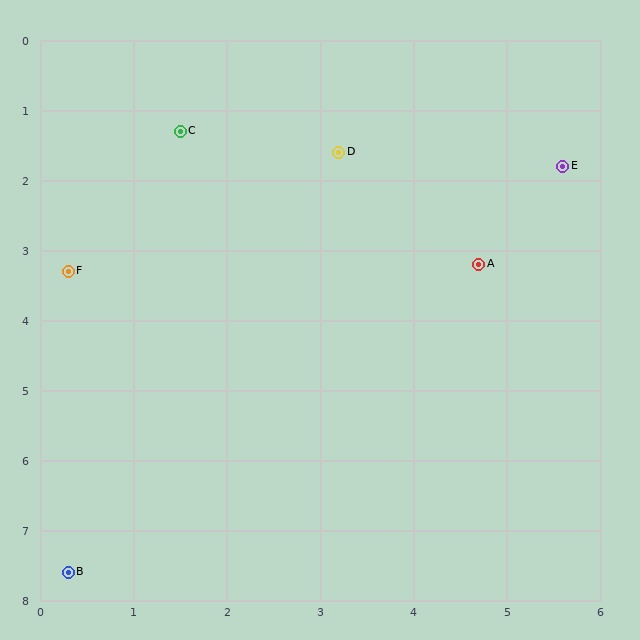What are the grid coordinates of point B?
Point B is at approximately (0.3, 7.6).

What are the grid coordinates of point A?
Point A is at approximately (4.7, 3.2).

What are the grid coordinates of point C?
Point C is at approximately (1.5, 1.3).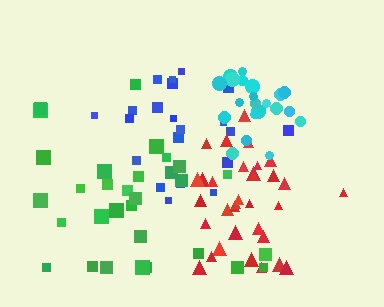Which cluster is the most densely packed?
Cyan.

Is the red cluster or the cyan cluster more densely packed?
Cyan.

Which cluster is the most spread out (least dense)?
Green.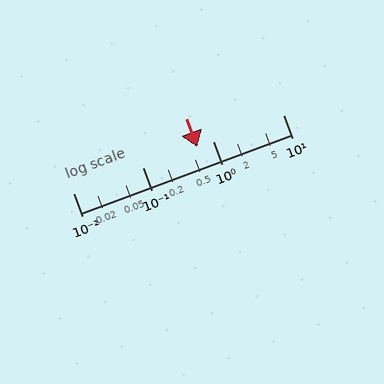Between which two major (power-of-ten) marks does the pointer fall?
The pointer is between 0.1 and 1.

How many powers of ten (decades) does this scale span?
The scale spans 3 decades, from 0.01 to 10.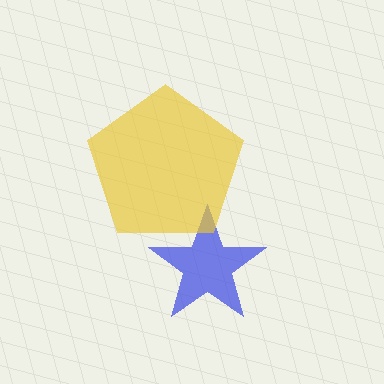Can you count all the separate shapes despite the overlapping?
Yes, there are 2 separate shapes.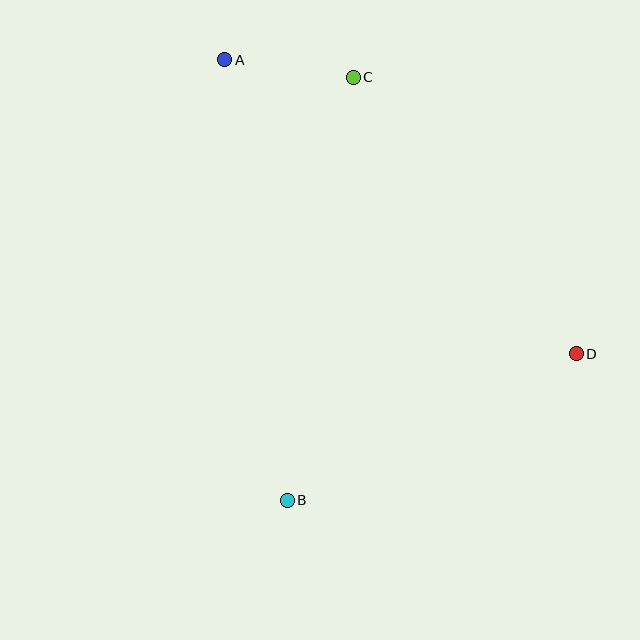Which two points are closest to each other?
Points A and C are closest to each other.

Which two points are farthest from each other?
Points A and D are farthest from each other.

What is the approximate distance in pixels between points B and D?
The distance between B and D is approximately 324 pixels.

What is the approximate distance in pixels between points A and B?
The distance between A and B is approximately 445 pixels.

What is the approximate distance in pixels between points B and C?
The distance between B and C is approximately 428 pixels.